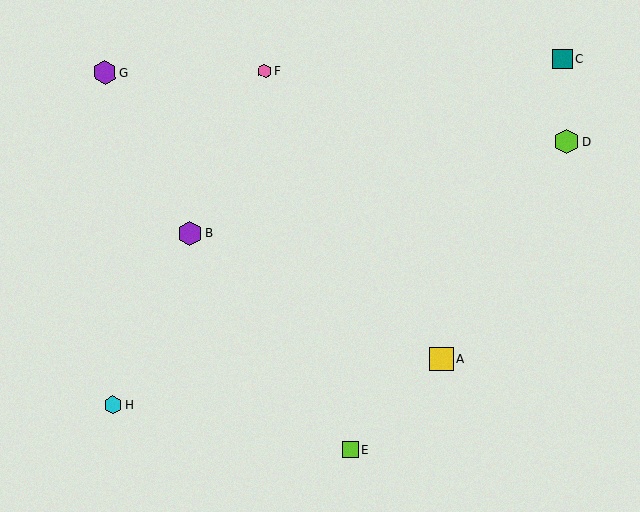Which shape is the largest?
The lime hexagon (labeled D) is the largest.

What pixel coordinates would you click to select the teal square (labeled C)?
Click at (563, 59) to select the teal square C.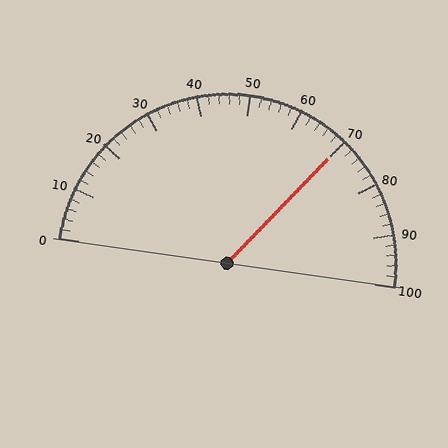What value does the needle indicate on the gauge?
The needle indicates approximately 70.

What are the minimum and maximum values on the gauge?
The gauge ranges from 0 to 100.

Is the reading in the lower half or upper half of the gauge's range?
The reading is in the upper half of the range (0 to 100).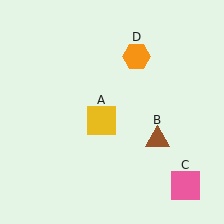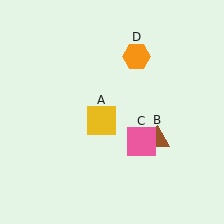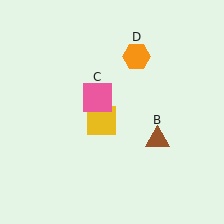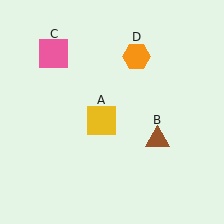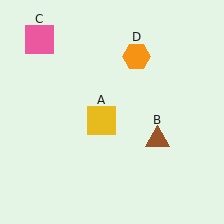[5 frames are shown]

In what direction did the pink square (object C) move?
The pink square (object C) moved up and to the left.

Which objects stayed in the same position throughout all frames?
Yellow square (object A) and brown triangle (object B) and orange hexagon (object D) remained stationary.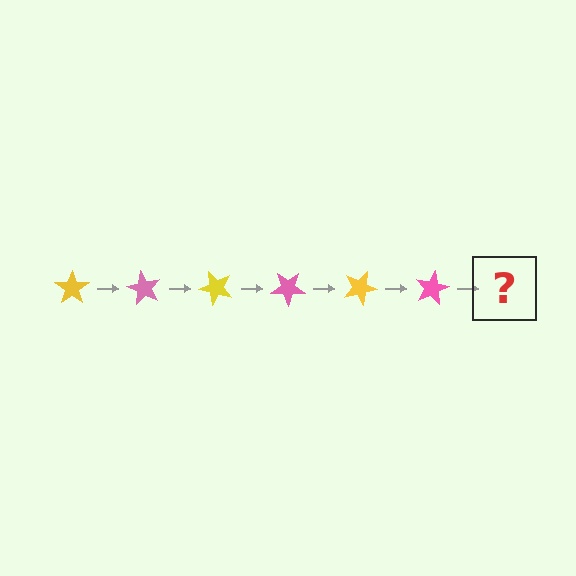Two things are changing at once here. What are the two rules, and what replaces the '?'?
The two rules are that it rotates 60 degrees each step and the color cycles through yellow and pink. The '?' should be a yellow star, rotated 360 degrees from the start.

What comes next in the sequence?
The next element should be a yellow star, rotated 360 degrees from the start.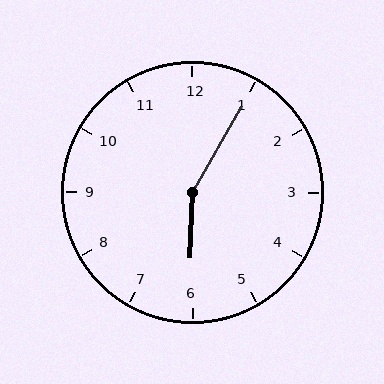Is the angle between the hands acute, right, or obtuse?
It is obtuse.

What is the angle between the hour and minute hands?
Approximately 152 degrees.